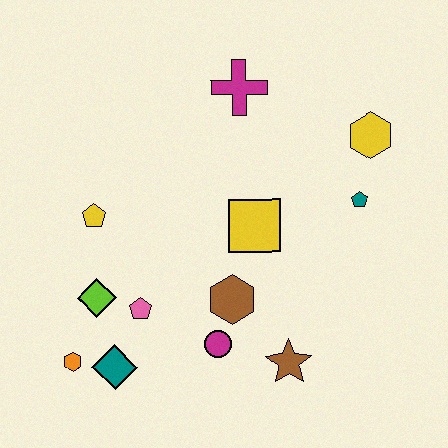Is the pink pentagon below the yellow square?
Yes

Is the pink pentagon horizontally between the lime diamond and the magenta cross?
Yes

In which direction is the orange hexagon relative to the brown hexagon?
The orange hexagon is to the left of the brown hexagon.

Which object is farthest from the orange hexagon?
The yellow hexagon is farthest from the orange hexagon.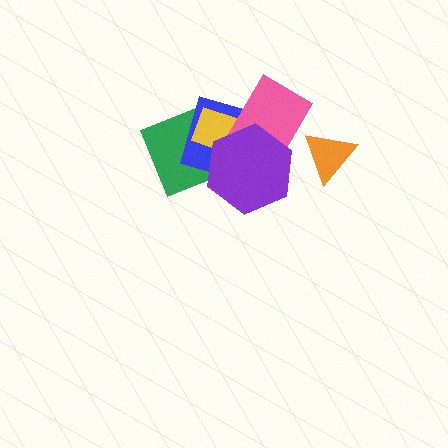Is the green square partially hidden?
Yes, it is partially covered by another shape.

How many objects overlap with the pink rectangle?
4 objects overlap with the pink rectangle.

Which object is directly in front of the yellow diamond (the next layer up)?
The pink rectangle is directly in front of the yellow diamond.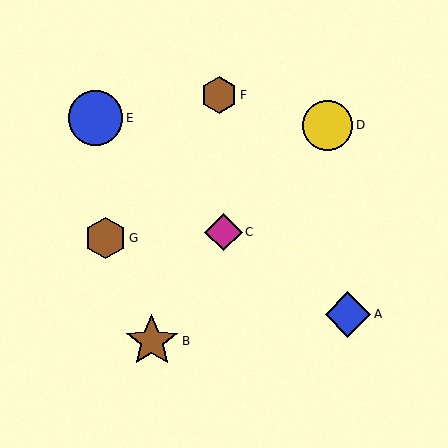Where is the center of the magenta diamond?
The center of the magenta diamond is at (223, 232).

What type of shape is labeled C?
Shape C is a magenta diamond.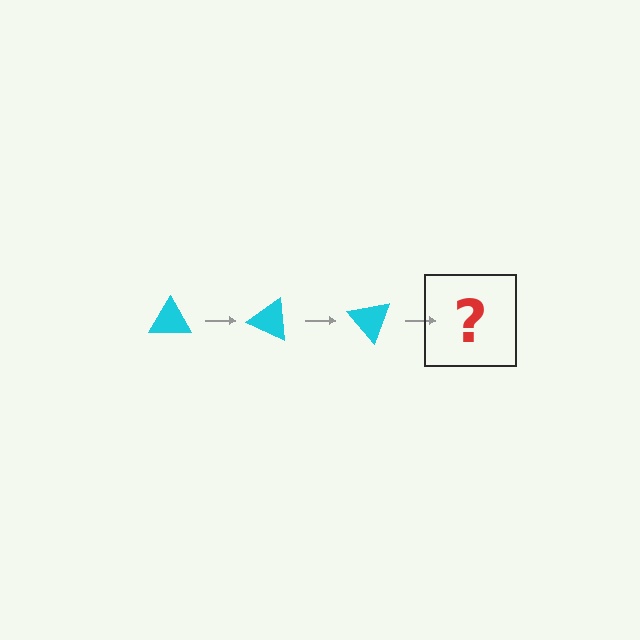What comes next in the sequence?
The next element should be a cyan triangle rotated 75 degrees.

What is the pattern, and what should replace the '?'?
The pattern is that the triangle rotates 25 degrees each step. The '?' should be a cyan triangle rotated 75 degrees.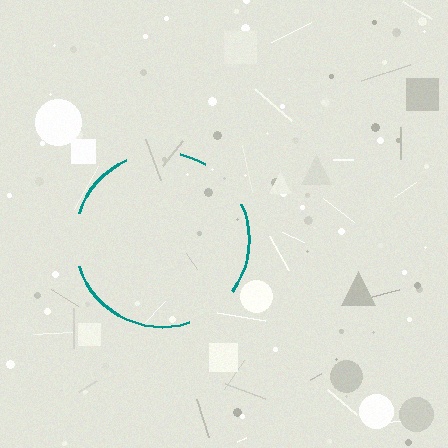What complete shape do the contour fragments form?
The contour fragments form a circle.